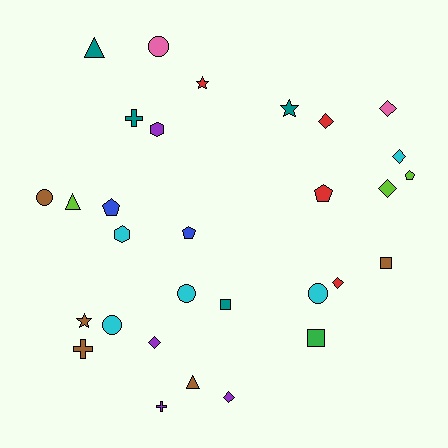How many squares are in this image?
There are 3 squares.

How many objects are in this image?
There are 30 objects.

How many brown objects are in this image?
There are 5 brown objects.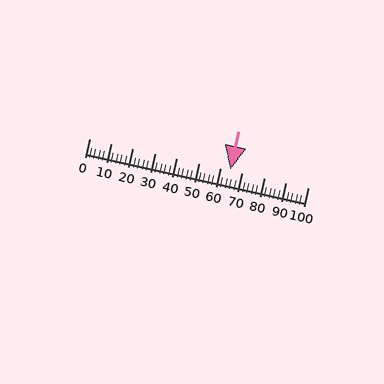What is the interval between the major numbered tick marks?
The major tick marks are spaced 10 units apart.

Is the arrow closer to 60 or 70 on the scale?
The arrow is closer to 60.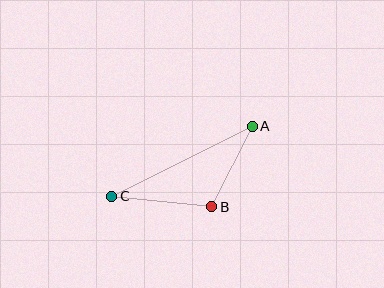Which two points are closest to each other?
Points A and B are closest to each other.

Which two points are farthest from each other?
Points A and C are farthest from each other.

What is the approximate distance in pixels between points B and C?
The distance between B and C is approximately 100 pixels.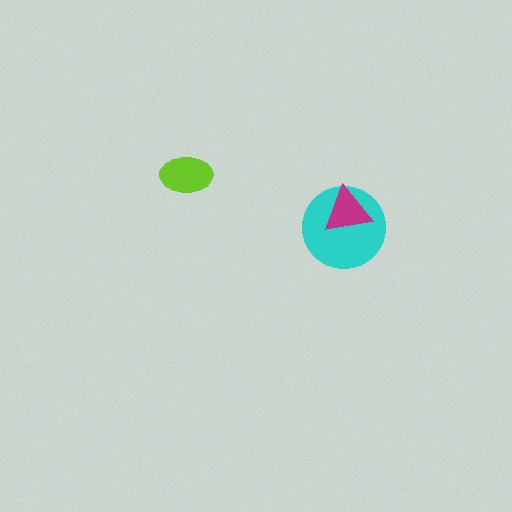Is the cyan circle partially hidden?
Yes, it is partially covered by another shape.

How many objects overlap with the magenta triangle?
1 object overlaps with the magenta triangle.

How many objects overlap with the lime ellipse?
0 objects overlap with the lime ellipse.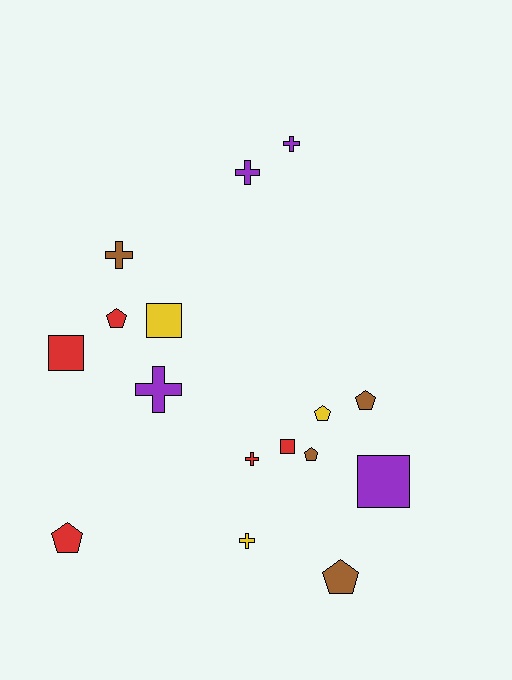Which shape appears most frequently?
Pentagon, with 6 objects.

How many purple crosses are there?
There are 3 purple crosses.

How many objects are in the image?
There are 16 objects.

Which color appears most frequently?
Red, with 5 objects.